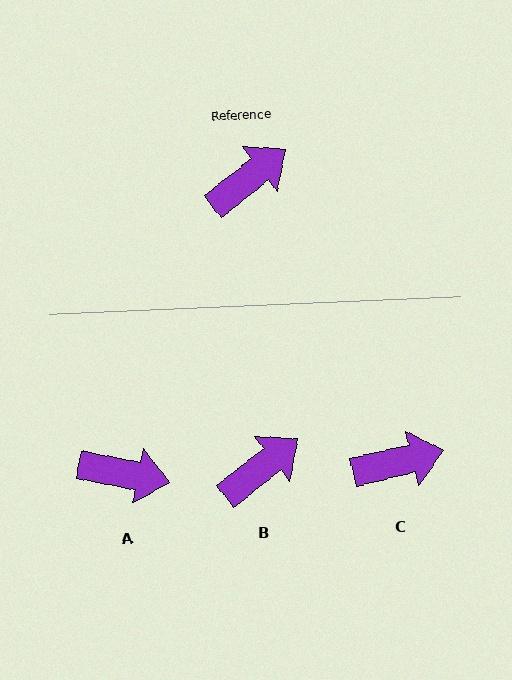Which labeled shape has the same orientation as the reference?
B.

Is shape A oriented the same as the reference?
No, it is off by about 49 degrees.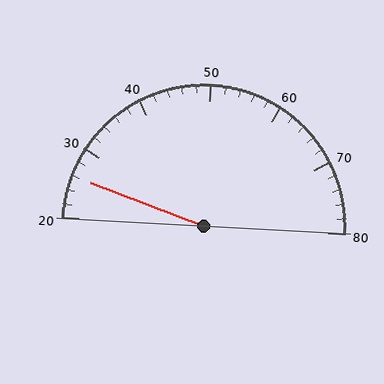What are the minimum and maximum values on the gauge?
The gauge ranges from 20 to 80.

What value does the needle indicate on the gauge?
The needle indicates approximately 26.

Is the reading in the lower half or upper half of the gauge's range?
The reading is in the lower half of the range (20 to 80).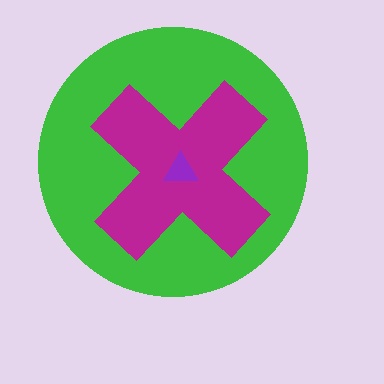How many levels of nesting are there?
3.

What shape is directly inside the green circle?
The magenta cross.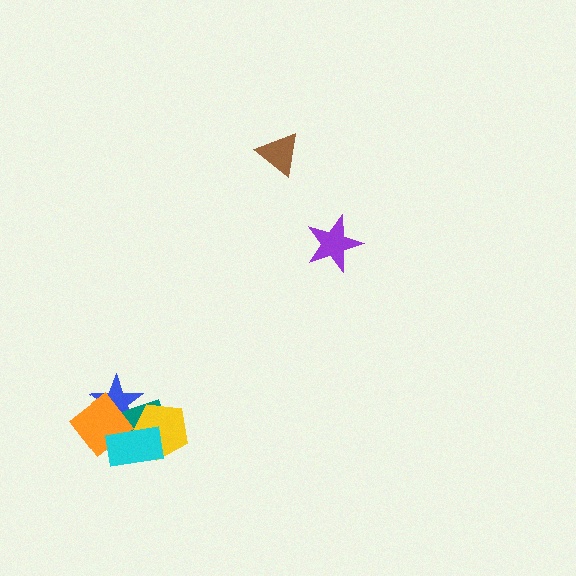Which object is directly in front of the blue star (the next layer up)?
The teal rectangle is directly in front of the blue star.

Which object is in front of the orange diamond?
The cyan rectangle is in front of the orange diamond.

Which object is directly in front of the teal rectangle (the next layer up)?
The yellow pentagon is directly in front of the teal rectangle.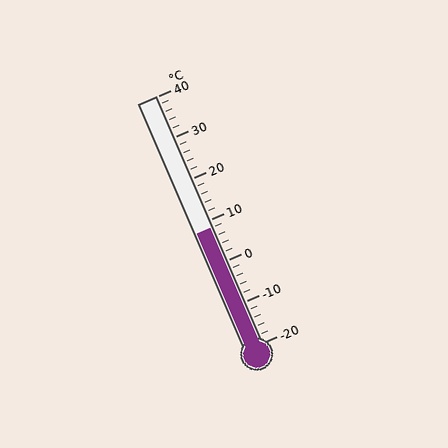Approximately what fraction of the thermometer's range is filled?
The thermometer is filled to approximately 45% of its range.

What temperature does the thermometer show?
The thermometer shows approximately 8°C.